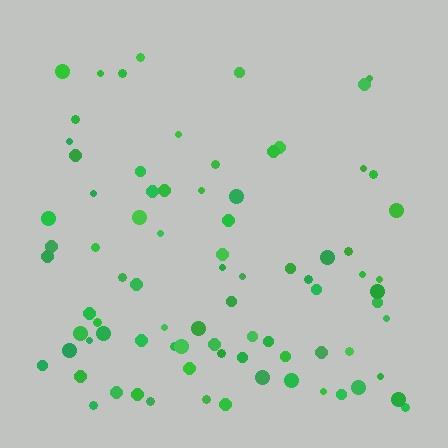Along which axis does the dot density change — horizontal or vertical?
Vertical.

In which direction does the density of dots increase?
From top to bottom, with the bottom side densest.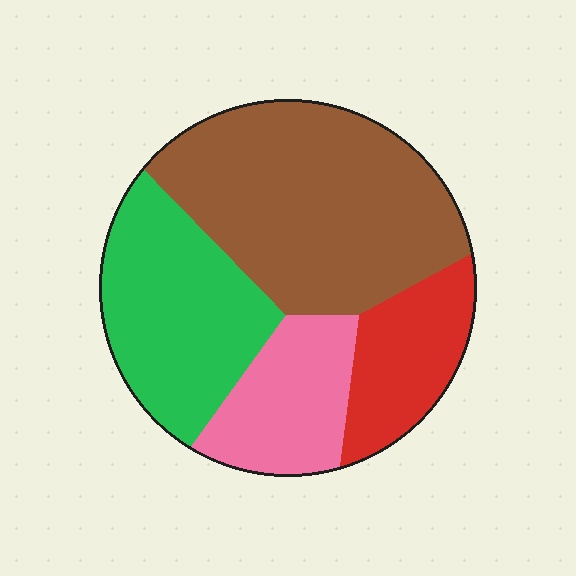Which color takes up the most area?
Brown, at roughly 40%.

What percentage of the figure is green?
Green takes up between a quarter and a half of the figure.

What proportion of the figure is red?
Red covers 15% of the figure.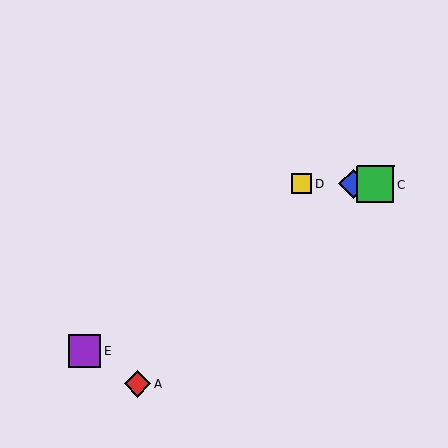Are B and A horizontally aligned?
No, B is at y≈184 and A is at y≈384.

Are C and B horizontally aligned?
Yes, both are at y≈184.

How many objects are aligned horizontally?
3 objects (B, C, D) are aligned horizontally.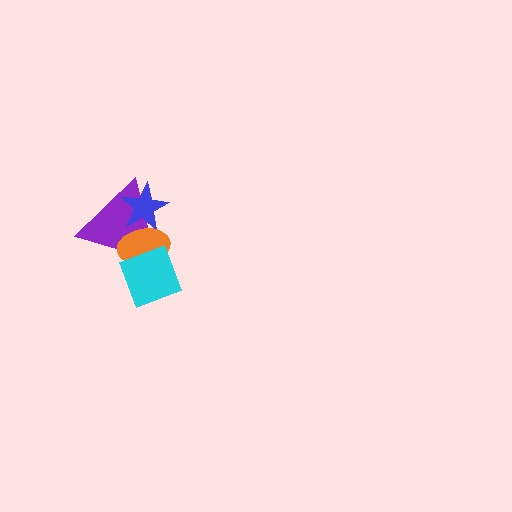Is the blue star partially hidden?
Yes, it is partially covered by another shape.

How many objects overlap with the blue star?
2 objects overlap with the blue star.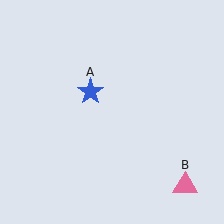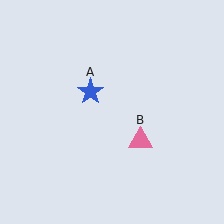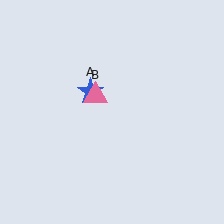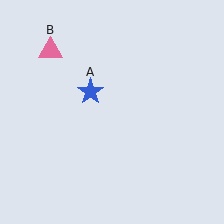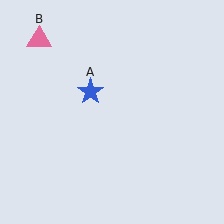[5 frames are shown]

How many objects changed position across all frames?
1 object changed position: pink triangle (object B).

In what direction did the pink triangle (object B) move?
The pink triangle (object B) moved up and to the left.